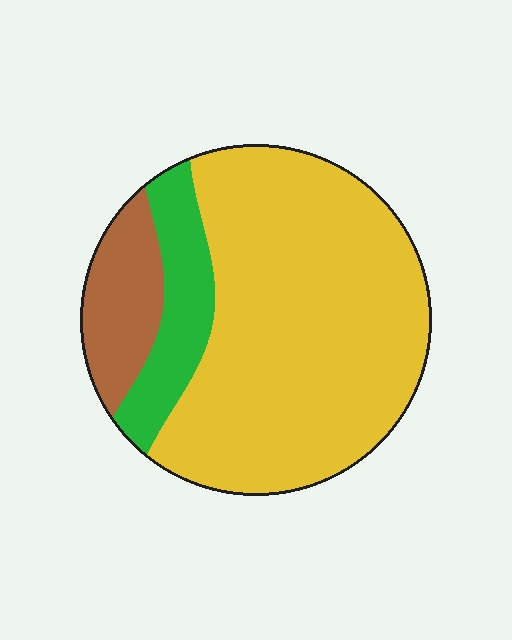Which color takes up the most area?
Yellow, at roughly 70%.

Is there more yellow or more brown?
Yellow.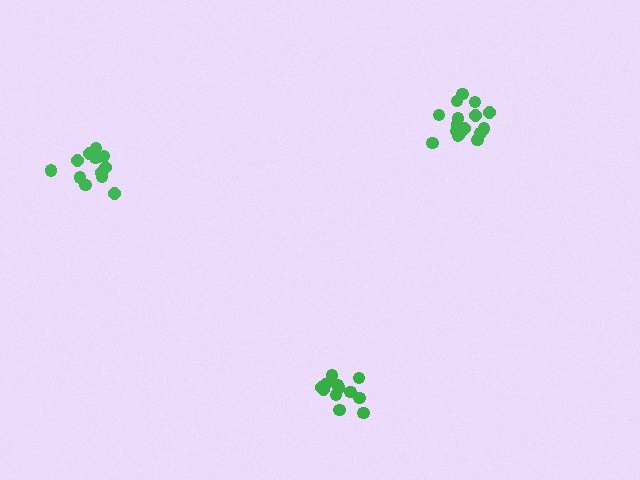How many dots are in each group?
Group 1: 16 dots, Group 2: 15 dots, Group 3: 12 dots (43 total).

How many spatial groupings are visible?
There are 3 spatial groupings.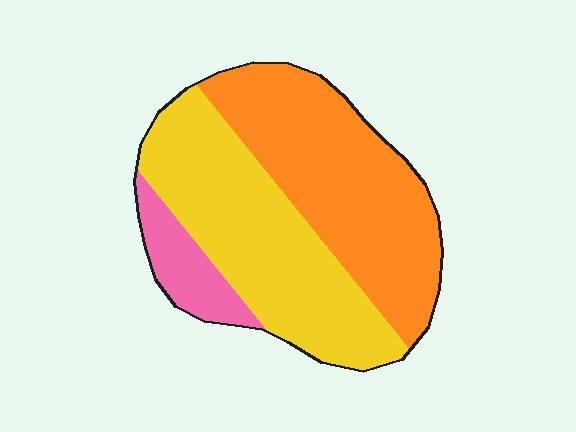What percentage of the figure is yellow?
Yellow covers around 45% of the figure.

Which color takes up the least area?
Pink, at roughly 10%.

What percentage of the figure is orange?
Orange takes up between a third and a half of the figure.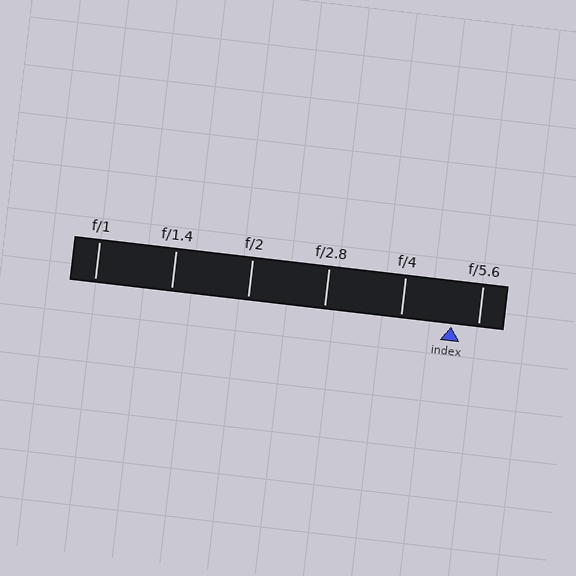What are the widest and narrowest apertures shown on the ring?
The widest aperture shown is f/1 and the narrowest is f/5.6.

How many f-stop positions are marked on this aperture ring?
There are 6 f-stop positions marked.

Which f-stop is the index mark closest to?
The index mark is closest to f/5.6.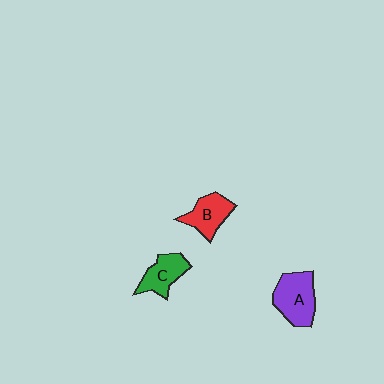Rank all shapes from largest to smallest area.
From largest to smallest: A (purple), B (red), C (green).